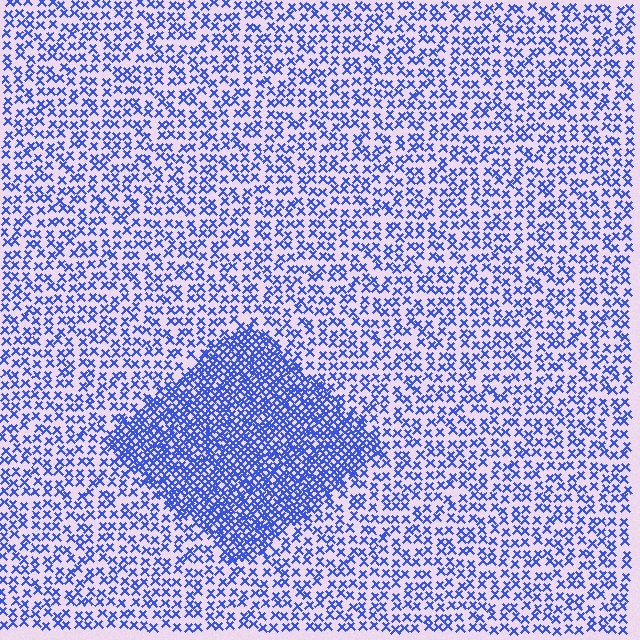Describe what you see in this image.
The image contains small blue elements arranged at two different densities. A diamond-shaped region is visible where the elements are more densely packed than the surrounding area.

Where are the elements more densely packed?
The elements are more densely packed inside the diamond boundary.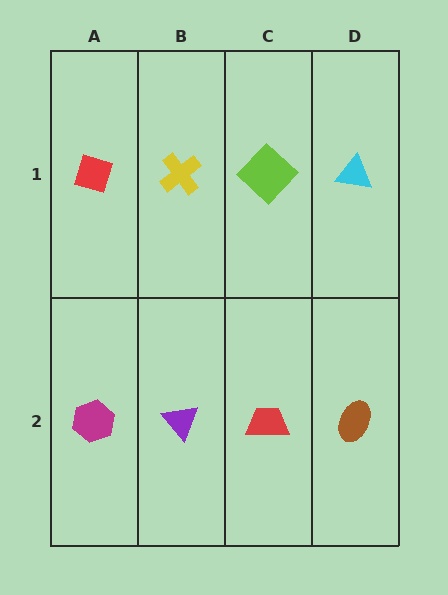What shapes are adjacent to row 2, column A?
A red diamond (row 1, column A), a purple triangle (row 2, column B).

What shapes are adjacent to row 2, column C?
A lime diamond (row 1, column C), a purple triangle (row 2, column B), a brown ellipse (row 2, column D).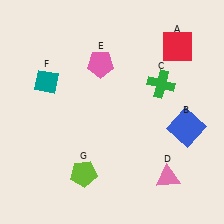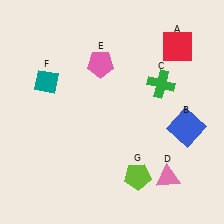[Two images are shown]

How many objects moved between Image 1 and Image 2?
1 object moved between the two images.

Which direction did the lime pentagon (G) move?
The lime pentagon (G) moved right.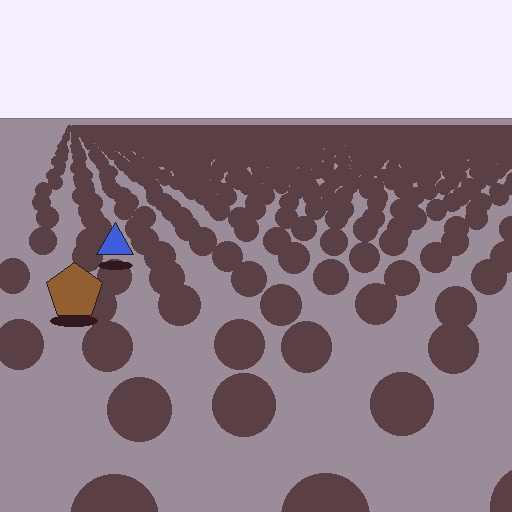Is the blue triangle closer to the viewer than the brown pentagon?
No. The brown pentagon is closer — you can tell from the texture gradient: the ground texture is coarser near it.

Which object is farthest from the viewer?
The blue triangle is farthest from the viewer. It appears smaller and the ground texture around it is denser.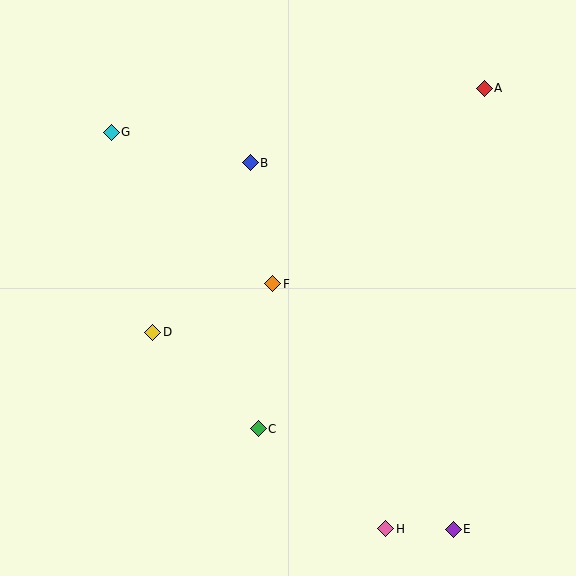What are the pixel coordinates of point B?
Point B is at (250, 163).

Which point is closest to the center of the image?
Point F at (273, 284) is closest to the center.